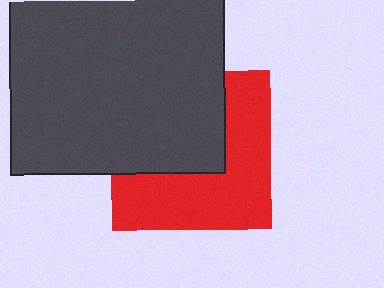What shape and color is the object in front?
The object in front is a dark gray square.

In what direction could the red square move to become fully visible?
The red square could move toward the lower-right. That would shift it out from behind the dark gray square entirely.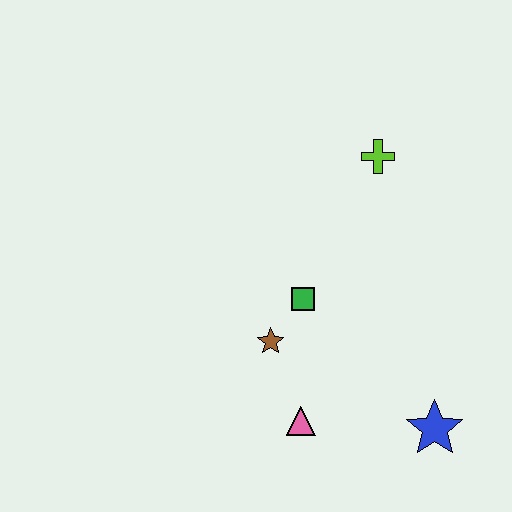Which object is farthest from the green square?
The blue star is farthest from the green square.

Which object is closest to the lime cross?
The green square is closest to the lime cross.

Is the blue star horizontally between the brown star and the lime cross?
No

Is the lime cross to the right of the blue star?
No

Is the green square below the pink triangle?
No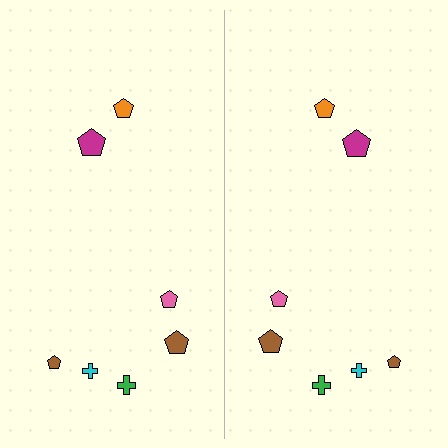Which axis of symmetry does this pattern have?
The pattern has a vertical axis of symmetry running through the center of the image.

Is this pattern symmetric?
Yes, this pattern has bilateral (reflection) symmetry.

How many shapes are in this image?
There are 14 shapes in this image.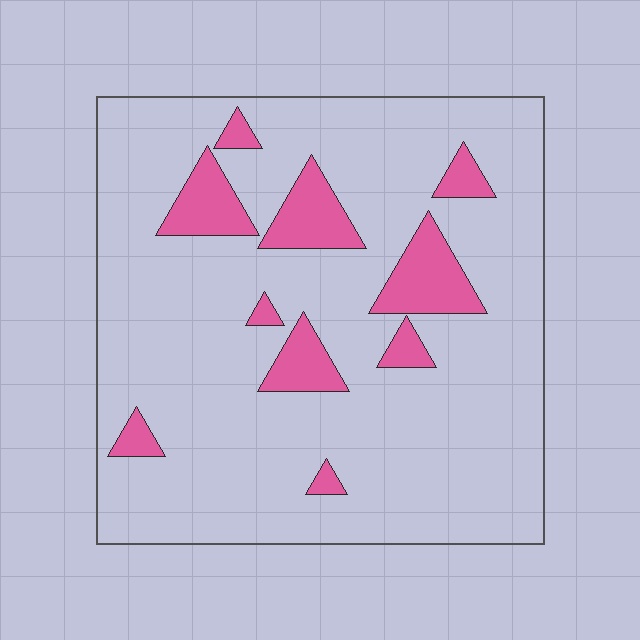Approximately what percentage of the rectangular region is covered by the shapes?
Approximately 15%.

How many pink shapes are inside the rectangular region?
10.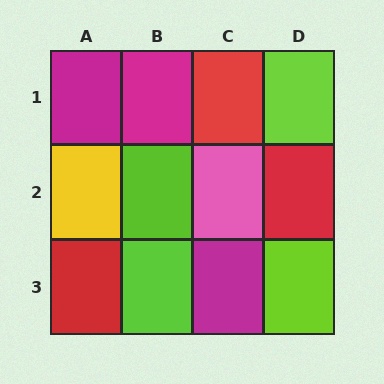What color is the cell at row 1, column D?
Lime.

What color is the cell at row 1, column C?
Red.